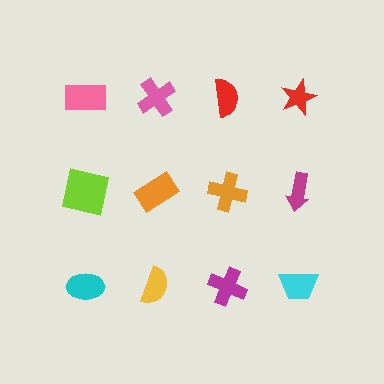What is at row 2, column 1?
A lime square.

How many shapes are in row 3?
4 shapes.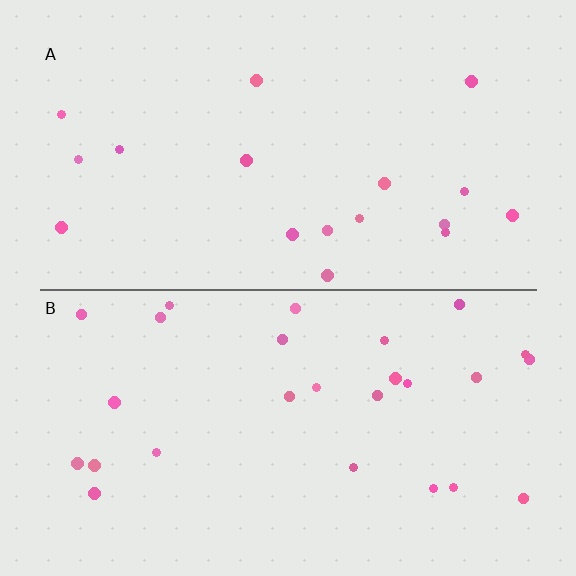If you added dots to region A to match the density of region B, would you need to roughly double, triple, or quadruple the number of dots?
Approximately double.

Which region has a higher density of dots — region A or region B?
B (the bottom).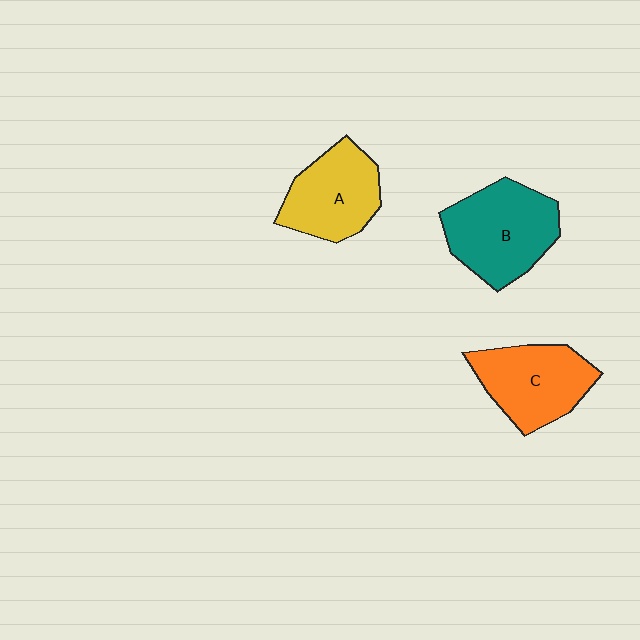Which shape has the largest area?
Shape B (teal).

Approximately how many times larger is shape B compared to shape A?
Approximately 1.2 times.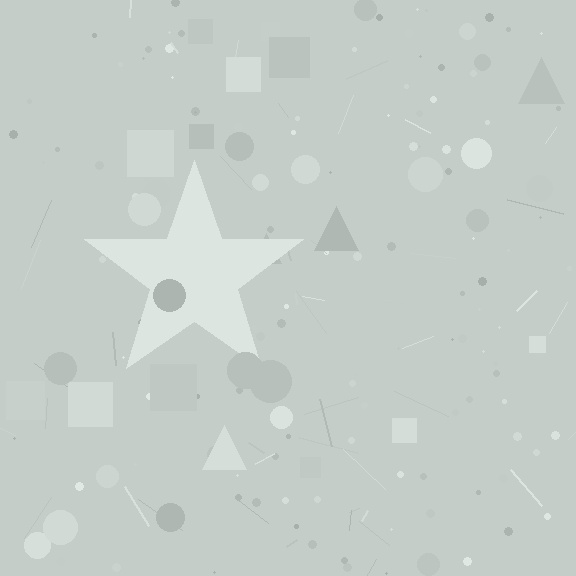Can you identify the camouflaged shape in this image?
The camouflaged shape is a star.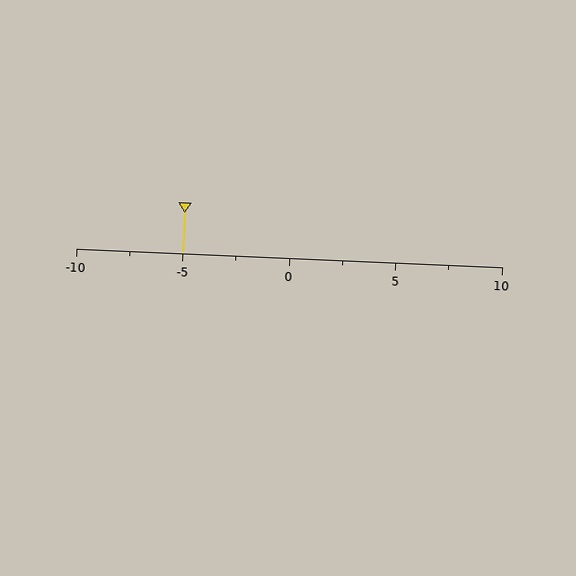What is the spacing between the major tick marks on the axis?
The major ticks are spaced 5 apart.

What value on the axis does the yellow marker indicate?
The marker indicates approximately -5.